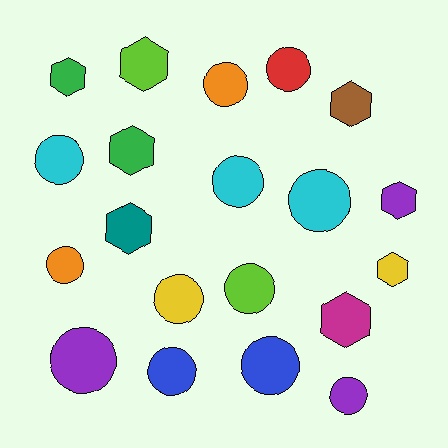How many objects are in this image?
There are 20 objects.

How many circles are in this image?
There are 12 circles.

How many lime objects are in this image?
There are 2 lime objects.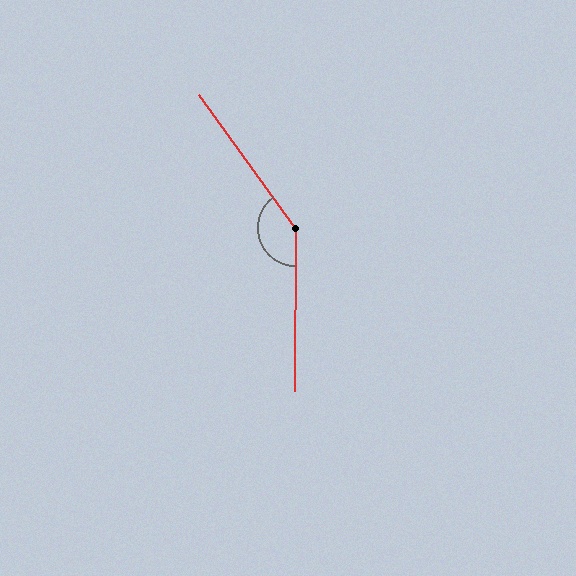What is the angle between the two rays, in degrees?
Approximately 144 degrees.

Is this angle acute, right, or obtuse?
It is obtuse.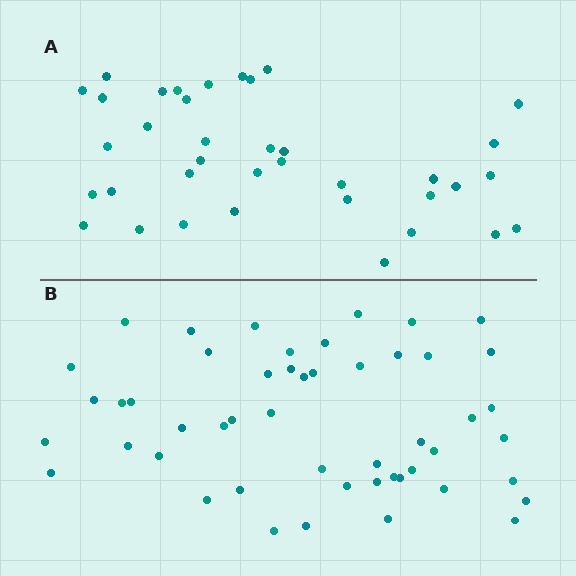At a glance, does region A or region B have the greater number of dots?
Region B (the bottom region) has more dots.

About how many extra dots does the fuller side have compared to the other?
Region B has approximately 15 more dots than region A.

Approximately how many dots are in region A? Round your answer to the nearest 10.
About 40 dots. (The exact count is 37, which rounds to 40.)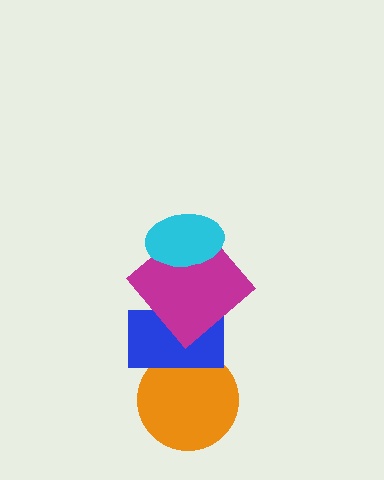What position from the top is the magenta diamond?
The magenta diamond is 2nd from the top.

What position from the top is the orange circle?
The orange circle is 4th from the top.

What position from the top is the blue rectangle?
The blue rectangle is 3rd from the top.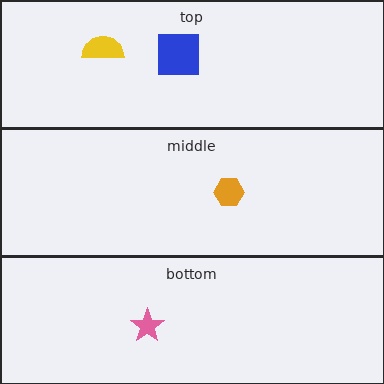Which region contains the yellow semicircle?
The top region.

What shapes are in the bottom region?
The pink star.